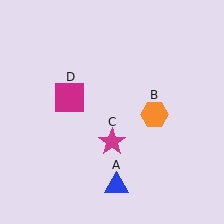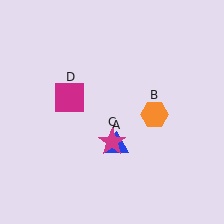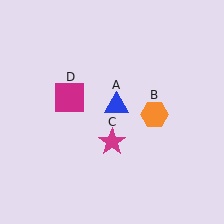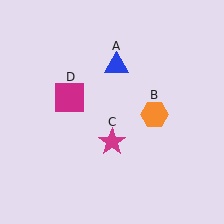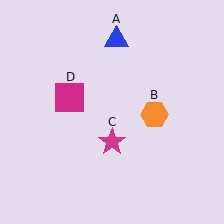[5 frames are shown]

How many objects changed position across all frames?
1 object changed position: blue triangle (object A).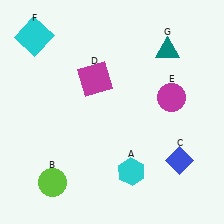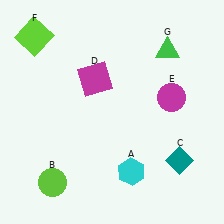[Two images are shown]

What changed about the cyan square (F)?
In Image 1, F is cyan. In Image 2, it changed to lime.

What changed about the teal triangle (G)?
In Image 1, G is teal. In Image 2, it changed to green.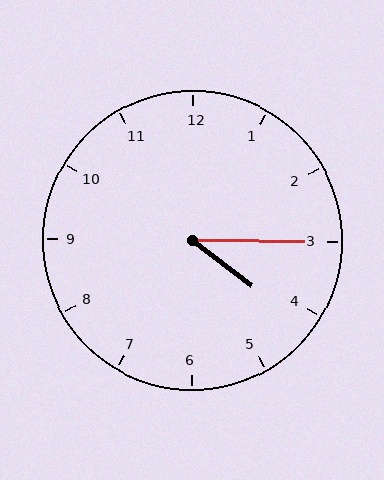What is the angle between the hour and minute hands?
Approximately 38 degrees.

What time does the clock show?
4:15.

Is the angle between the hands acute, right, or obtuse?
It is acute.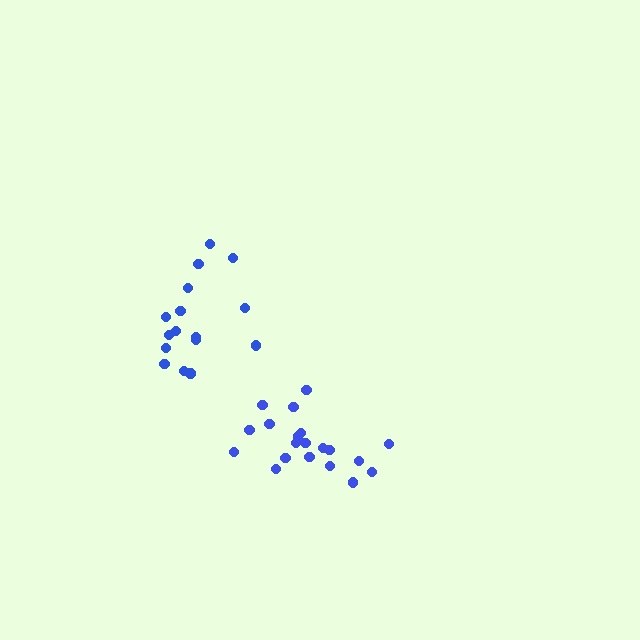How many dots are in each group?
Group 1: 20 dots, Group 2: 16 dots (36 total).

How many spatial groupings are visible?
There are 2 spatial groupings.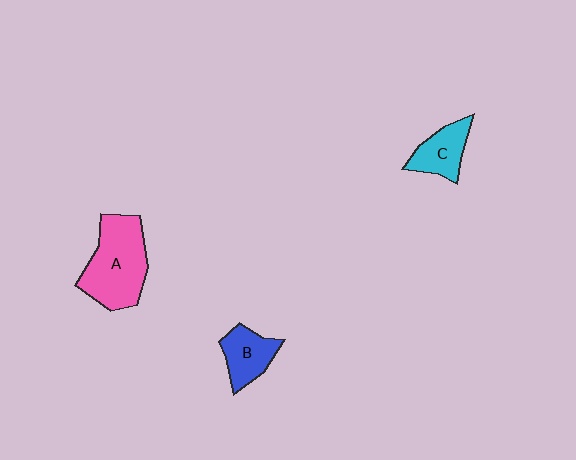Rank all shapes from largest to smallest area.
From largest to smallest: A (pink), B (blue), C (cyan).